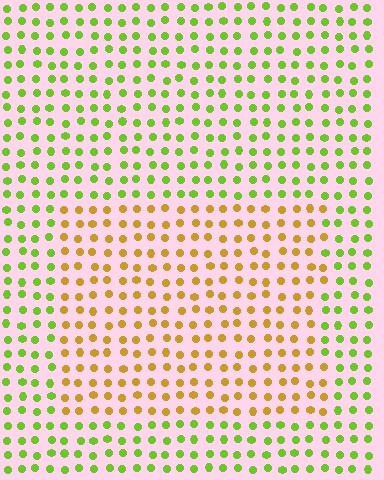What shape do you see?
I see a rectangle.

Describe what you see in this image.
The image is filled with small lime elements in a uniform arrangement. A rectangle-shaped region is visible where the elements are tinted to a slightly different hue, forming a subtle color boundary.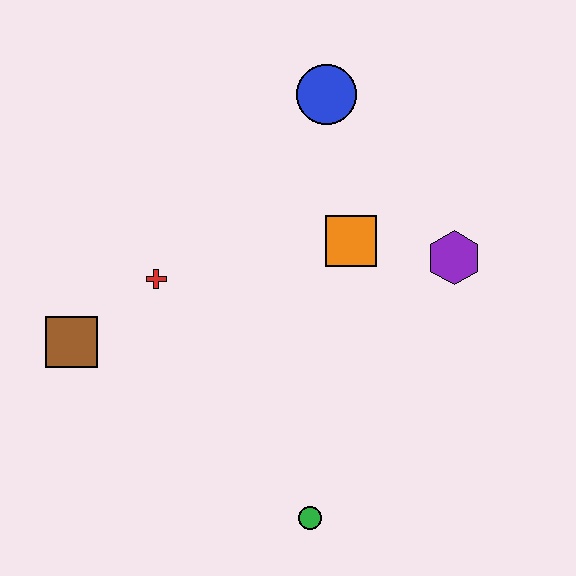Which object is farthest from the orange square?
The brown square is farthest from the orange square.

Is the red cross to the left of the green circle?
Yes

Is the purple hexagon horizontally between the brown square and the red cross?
No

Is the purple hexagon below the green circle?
No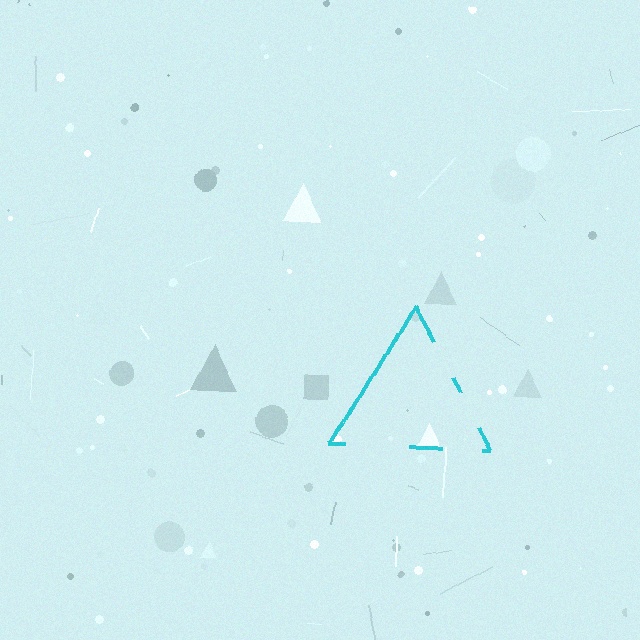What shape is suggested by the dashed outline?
The dashed outline suggests a triangle.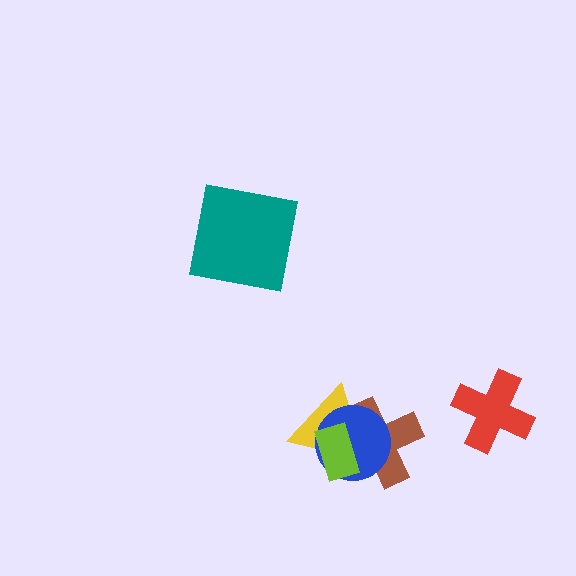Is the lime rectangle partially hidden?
No, no other shape covers it.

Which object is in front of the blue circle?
The lime rectangle is in front of the blue circle.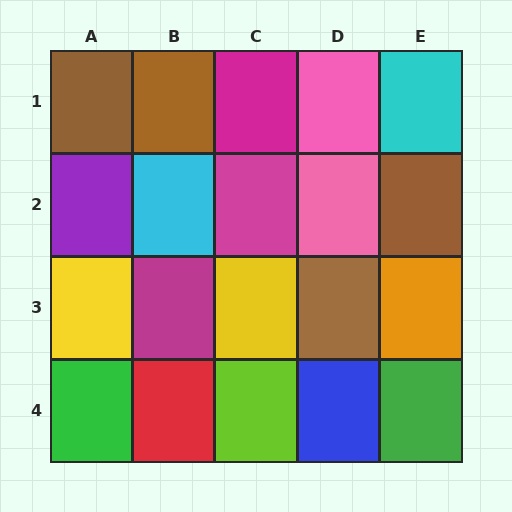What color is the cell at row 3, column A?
Yellow.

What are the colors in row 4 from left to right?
Green, red, lime, blue, green.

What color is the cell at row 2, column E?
Brown.